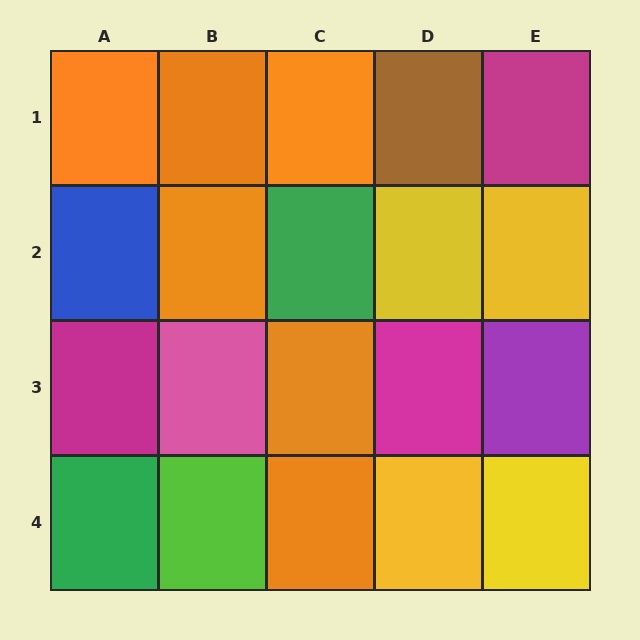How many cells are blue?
1 cell is blue.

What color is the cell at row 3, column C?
Orange.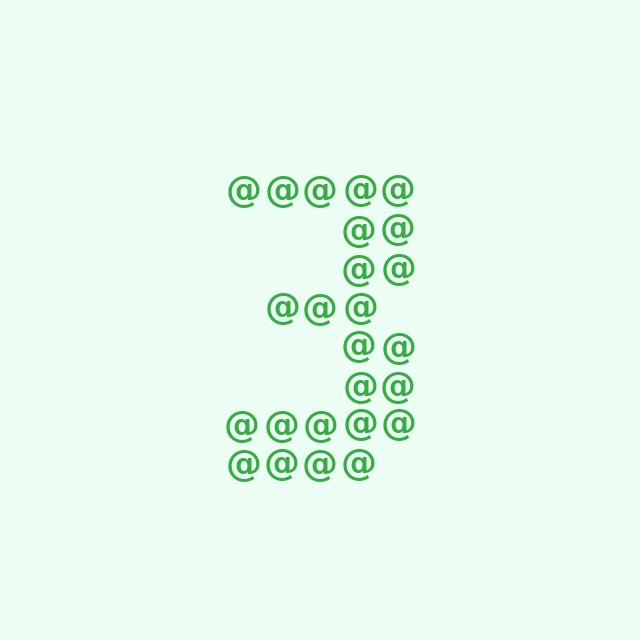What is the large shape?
The large shape is the digit 3.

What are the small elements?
The small elements are at signs.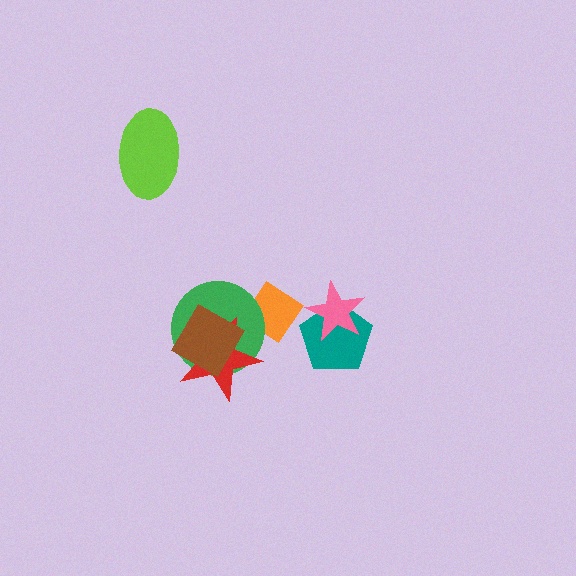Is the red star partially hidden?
Yes, it is partially covered by another shape.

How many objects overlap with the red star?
2 objects overlap with the red star.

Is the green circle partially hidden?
Yes, it is partially covered by another shape.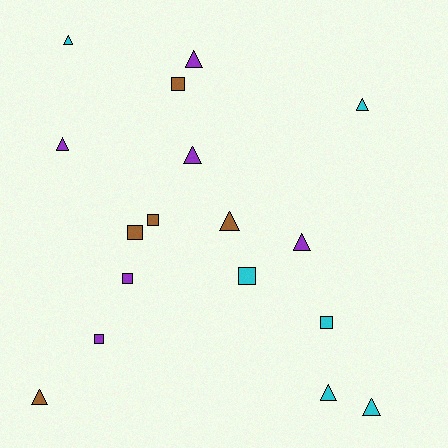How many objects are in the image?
There are 17 objects.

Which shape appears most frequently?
Triangle, with 10 objects.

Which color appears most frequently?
Cyan, with 6 objects.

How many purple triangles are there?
There are 4 purple triangles.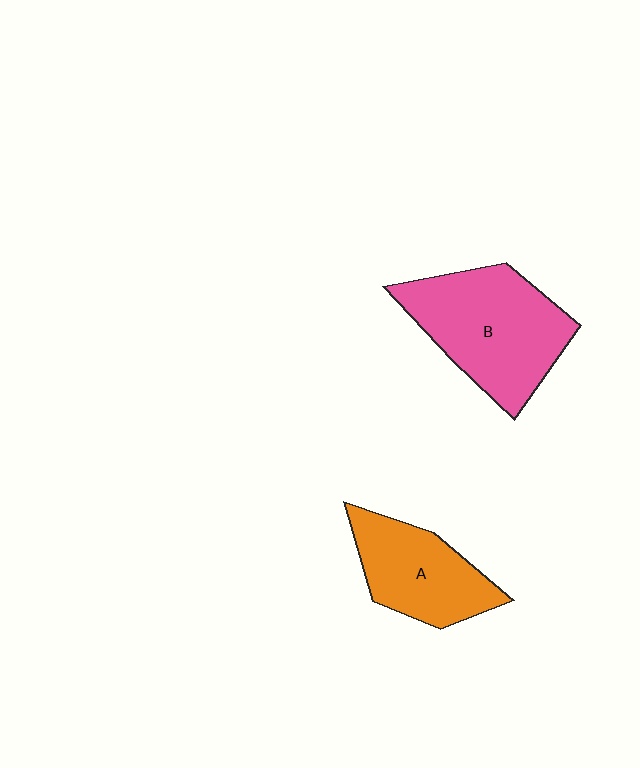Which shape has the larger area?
Shape B (pink).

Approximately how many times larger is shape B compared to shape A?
Approximately 1.5 times.